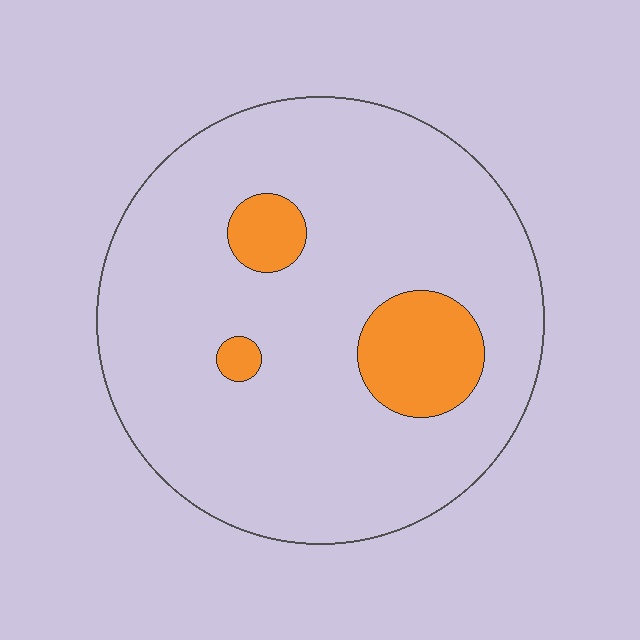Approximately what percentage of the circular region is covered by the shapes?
Approximately 10%.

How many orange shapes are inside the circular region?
3.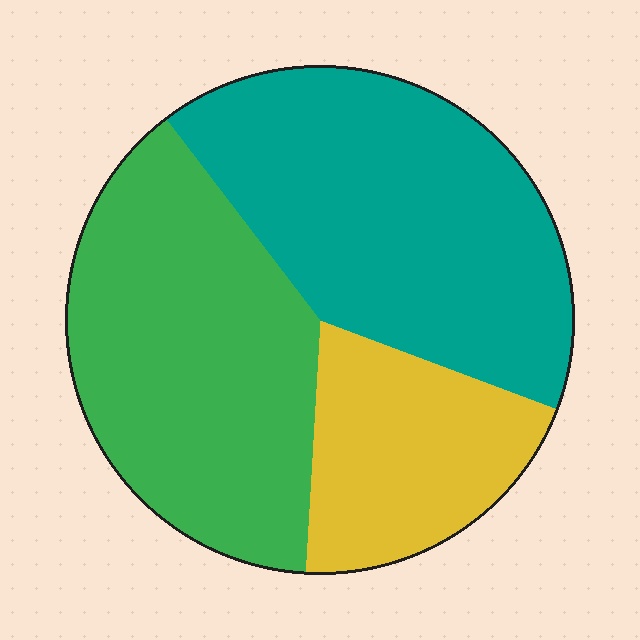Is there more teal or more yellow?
Teal.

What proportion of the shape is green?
Green takes up about two fifths (2/5) of the shape.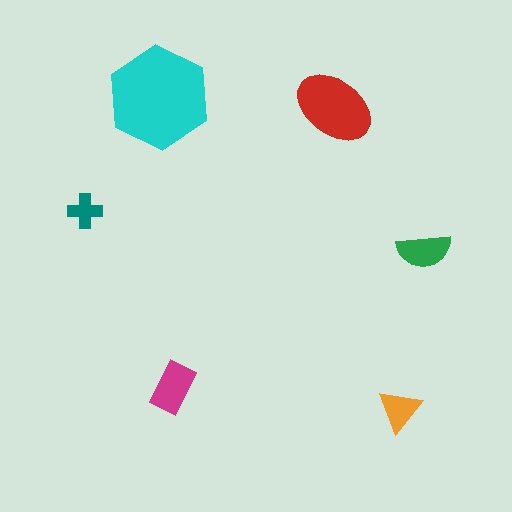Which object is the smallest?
The teal cross.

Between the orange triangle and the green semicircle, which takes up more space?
The green semicircle.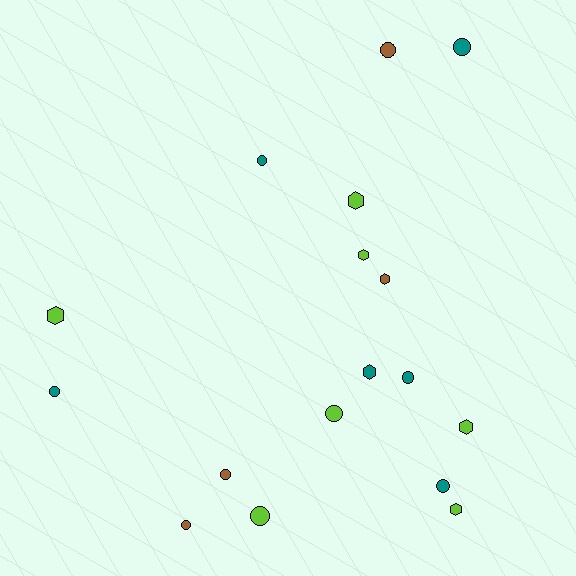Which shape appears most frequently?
Circle, with 10 objects.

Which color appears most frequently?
Lime, with 7 objects.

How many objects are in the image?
There are 17 objects.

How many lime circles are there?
There are 2 lime circles.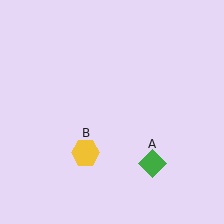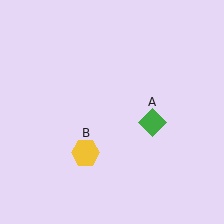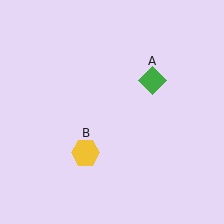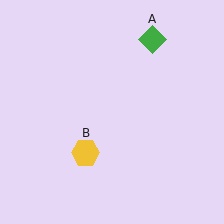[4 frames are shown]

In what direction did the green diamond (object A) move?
The green diamond (object A) moved up.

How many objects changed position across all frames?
1 object changed position: green diamond (object A).